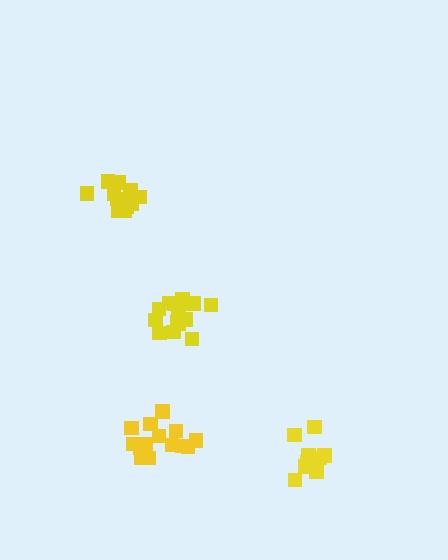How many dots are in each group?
Group 1: 12 dots, Group 2: 14 dots, Group 3: 15 dots, Group 4: 9 dots (50 total).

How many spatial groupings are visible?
There are 4 spatial groupings.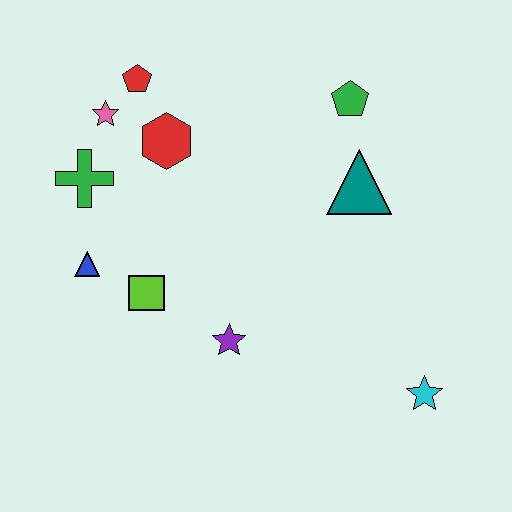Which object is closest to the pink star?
The red pentagon is closest to the pink star.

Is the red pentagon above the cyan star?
Yes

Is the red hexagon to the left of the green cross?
No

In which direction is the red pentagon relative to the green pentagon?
The red pentagon is to the left of the green pentagon.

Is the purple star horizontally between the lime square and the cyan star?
Yes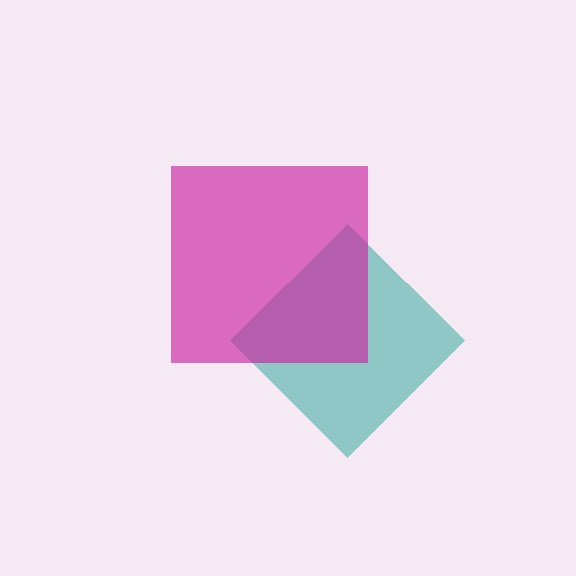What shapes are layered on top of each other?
The layered shapes are: a teal diamond, a magenta square.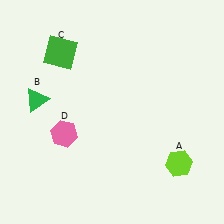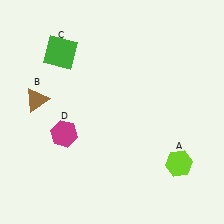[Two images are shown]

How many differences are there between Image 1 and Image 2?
There are 2 differences between the two images.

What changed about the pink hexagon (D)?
In Image 1, D is pink. In Image 2, it changed to magenta.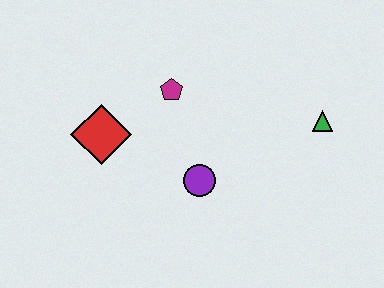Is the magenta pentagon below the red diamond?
No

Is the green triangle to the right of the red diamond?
Yes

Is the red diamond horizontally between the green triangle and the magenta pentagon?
No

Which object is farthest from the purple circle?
The green triangle is farthest from the purple circle.